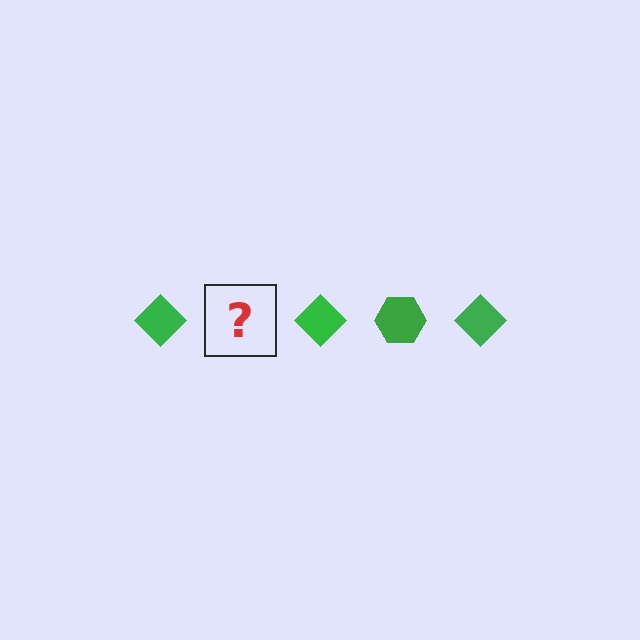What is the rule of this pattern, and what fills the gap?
The rule is that the pattern cycles through diamond, hexagon shapes in green. The gap should be filled with a green hexagon.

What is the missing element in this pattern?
The missing element is a green hexagon.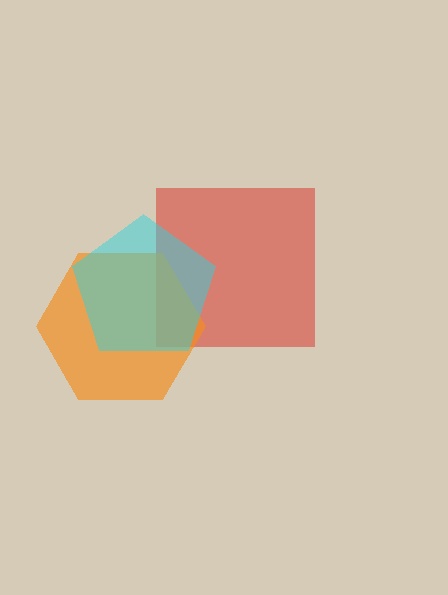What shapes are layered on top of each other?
The layered shapes are: a red square, an orange hexagon, a cyan pentagon.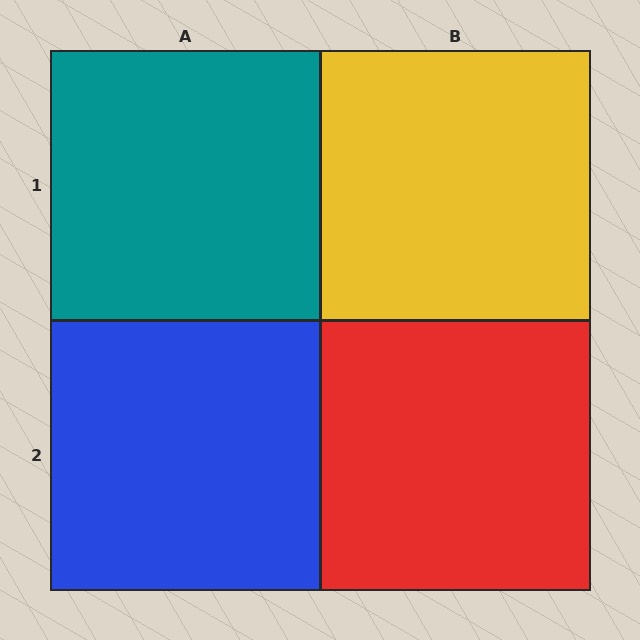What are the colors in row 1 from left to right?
Teal, yellow.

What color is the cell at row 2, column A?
Blue.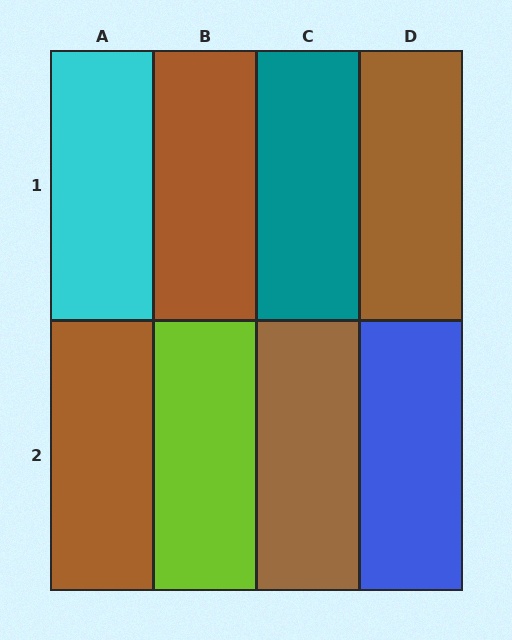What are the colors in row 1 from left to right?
Cyan, brown, teal, brown.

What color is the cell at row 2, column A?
Brown.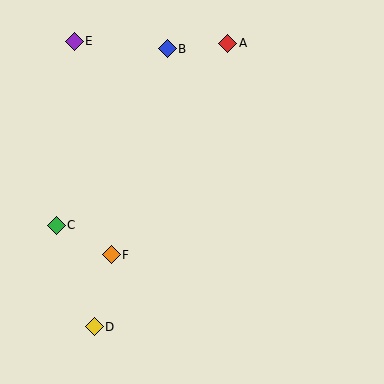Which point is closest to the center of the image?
Point F at (111, 255) is closest to the center.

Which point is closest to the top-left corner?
Point E is closest to the top-left corner.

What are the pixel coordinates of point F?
Point F is at (111, 255).